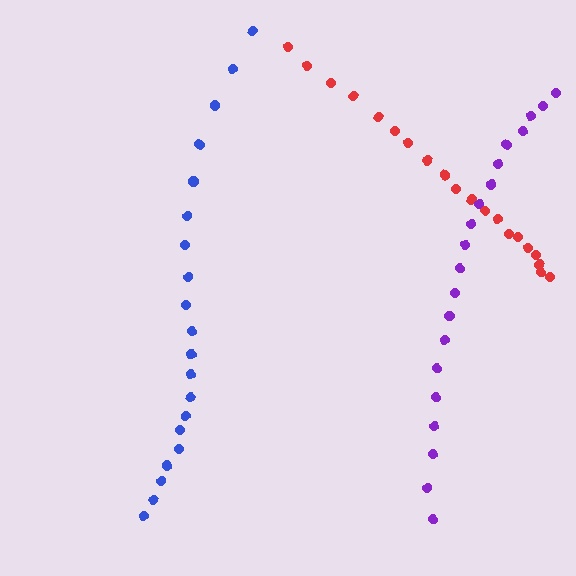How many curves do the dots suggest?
There are 3 distinct paths.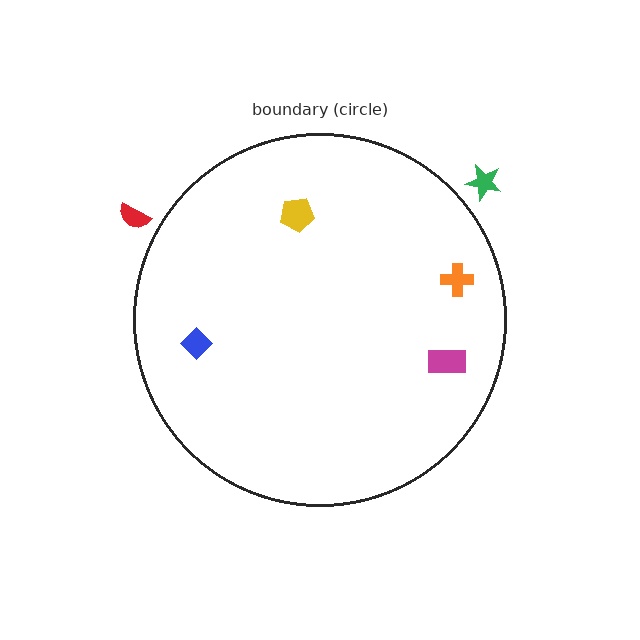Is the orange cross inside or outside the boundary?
Inside.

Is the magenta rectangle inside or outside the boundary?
Inside.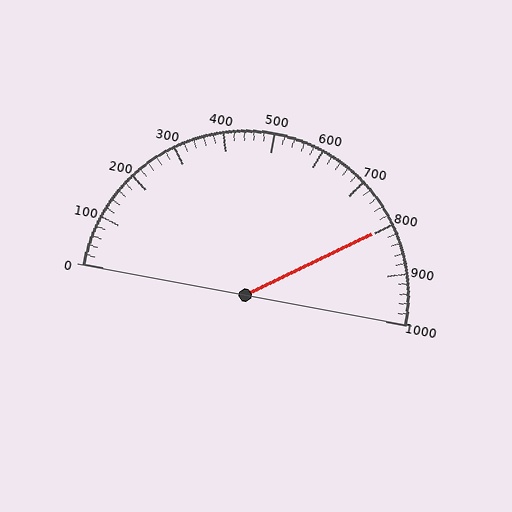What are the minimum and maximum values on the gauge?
The gauge ranges from 0 to 1000.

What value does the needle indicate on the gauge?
The needle indicates approximately 800.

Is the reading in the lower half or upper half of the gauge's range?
The reading is in the upper half of the range (0 to 1000).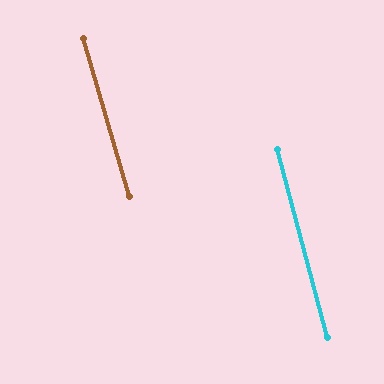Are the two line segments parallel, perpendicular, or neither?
Parallel — their directions differ by only 1.2°.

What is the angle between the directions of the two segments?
Approximately 1 degree.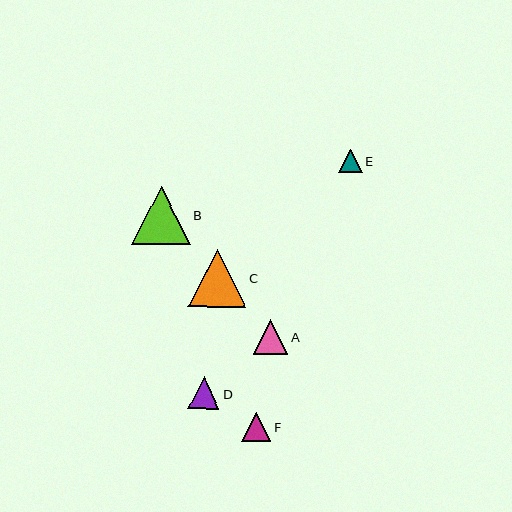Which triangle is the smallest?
Triangle E is the smallest with a size of approximately 23 pixels.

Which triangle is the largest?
Triangle B is the largest with a size of approximately 58 pixels.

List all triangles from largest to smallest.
From largest to smallest: B, C, A, D, F, E.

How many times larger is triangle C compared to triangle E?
Triangle C is approximately 2.5 times the size of triangle E.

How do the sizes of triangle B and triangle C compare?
Triangle B and triangle C are approximately the same size.